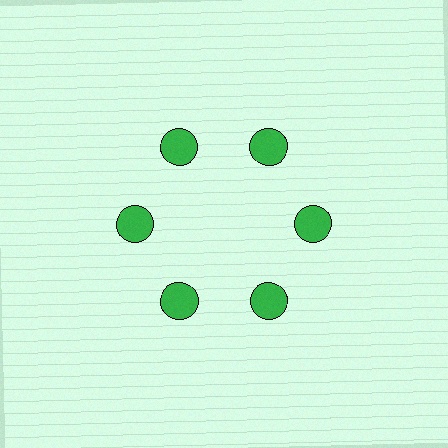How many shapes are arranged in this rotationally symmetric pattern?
There are 6 shapes, arranged in 6 groups of 1.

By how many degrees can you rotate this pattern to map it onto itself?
The pattern maps onto itself every 60 degrees of rotation.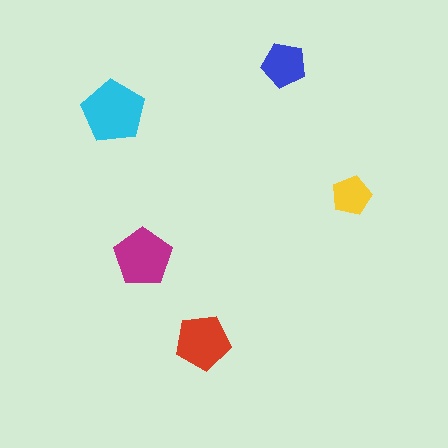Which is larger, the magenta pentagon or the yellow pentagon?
The magenta one.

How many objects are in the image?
There are 5 objects in the image.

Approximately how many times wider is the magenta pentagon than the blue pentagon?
About 1.5 times wider.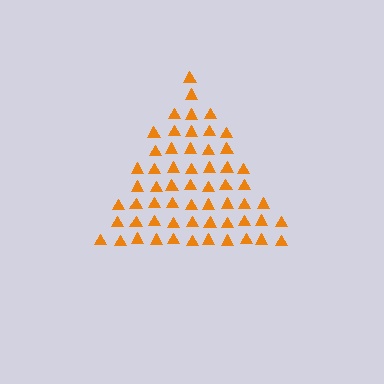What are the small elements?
The small elements are triangles.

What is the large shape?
The large shape is a triangle.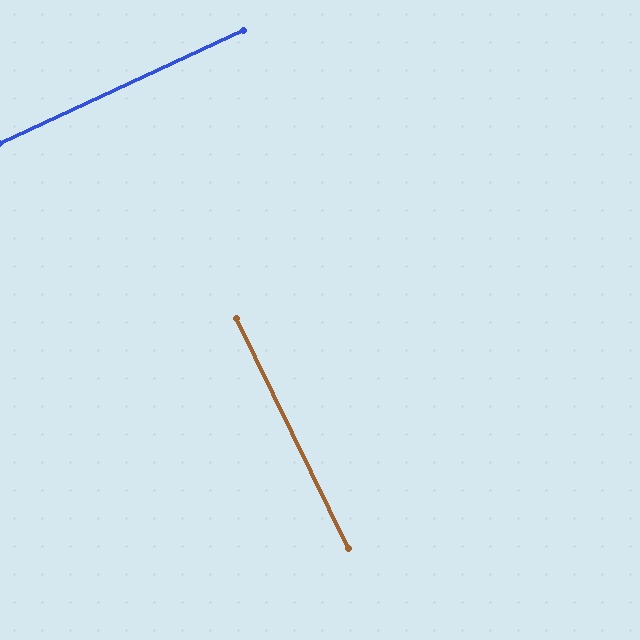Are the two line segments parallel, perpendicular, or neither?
Perpendicular — they meet at approximately 89°.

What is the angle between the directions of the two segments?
Approximately 89 degrees.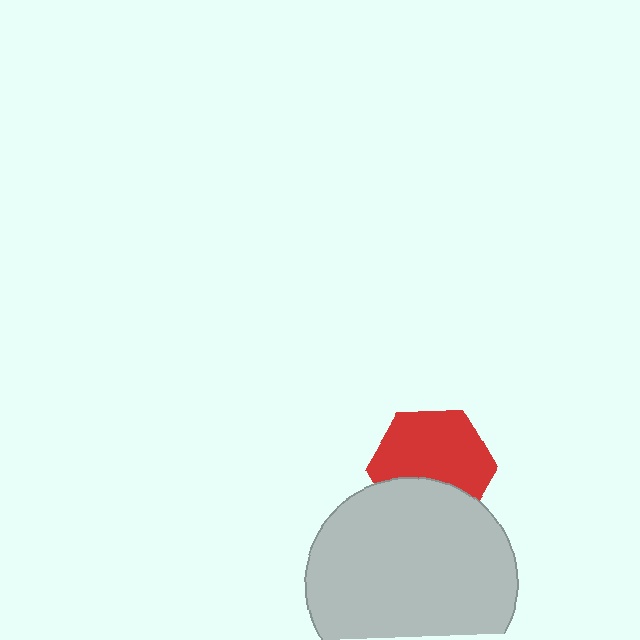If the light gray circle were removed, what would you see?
You would see the complete red hexagon.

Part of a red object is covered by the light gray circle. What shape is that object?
It is a hexagon.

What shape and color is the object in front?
The object in front is a light gray circle.